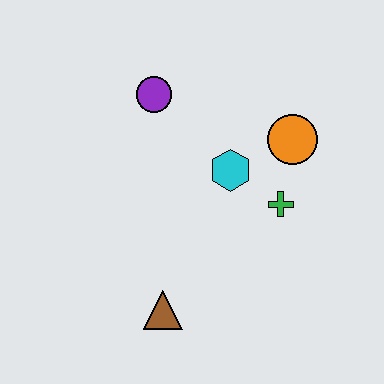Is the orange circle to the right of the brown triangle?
Yes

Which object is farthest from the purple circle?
The brown triangle is farthest from the purple circle.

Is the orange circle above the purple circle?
No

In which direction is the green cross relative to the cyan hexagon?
The green cross is to the right of the cyan hexagon.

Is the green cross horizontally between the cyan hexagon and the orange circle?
Yes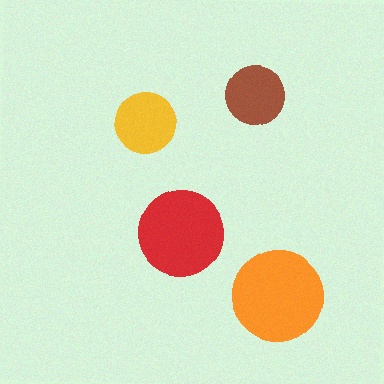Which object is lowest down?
The orange circle is bottommost.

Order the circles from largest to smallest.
the orange one, the red one, the yellow one, the brown one.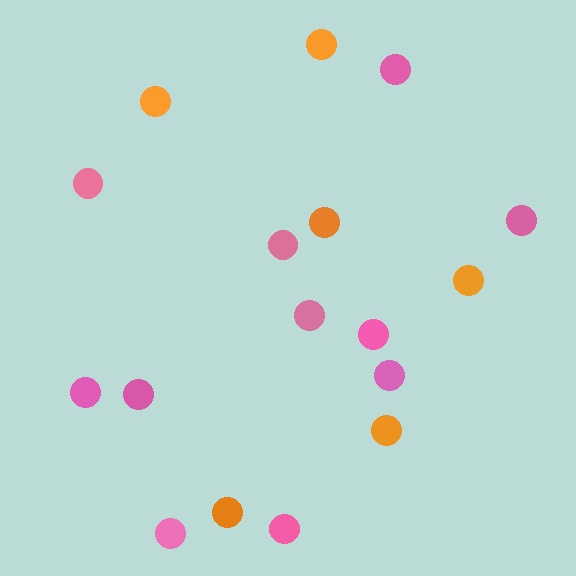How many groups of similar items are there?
There are 2 groups: one group of orange circles (6) and one group of pink circles (11).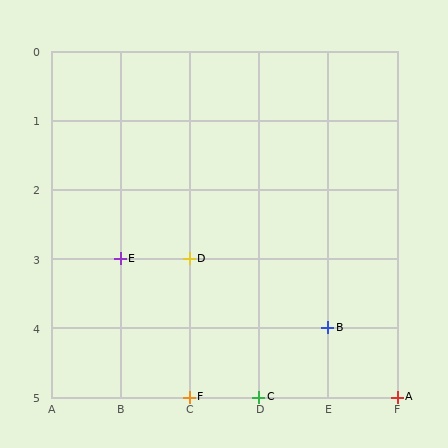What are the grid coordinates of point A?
Point A is at grid coordinates (F, 5).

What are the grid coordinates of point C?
Point C is at grid coordinates (D, 5).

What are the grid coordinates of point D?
Point D is at grid coordinates (C, 3).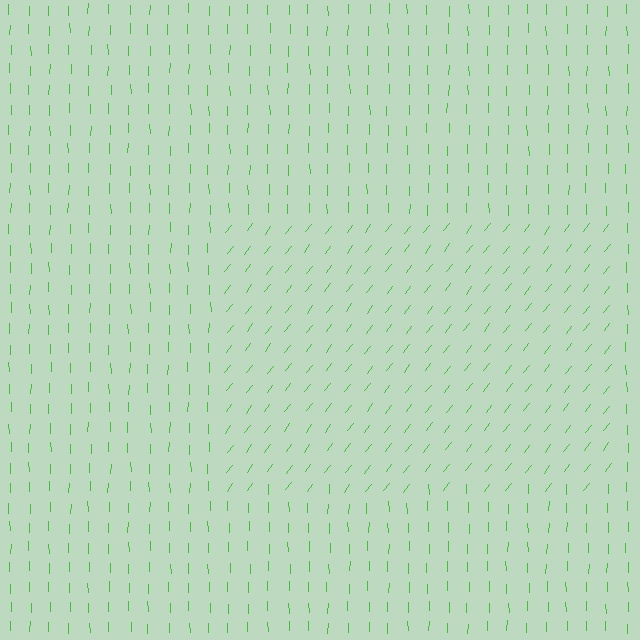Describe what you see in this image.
The image is filled with small green line segments. A rectangle region in the image has lines oriented differently from the surrounding lines, creating a visible texture boundary.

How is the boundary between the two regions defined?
The boundary is defined purely by a change in line orientation (approximately 38 degrees difference). All lines are the same color and thickness.